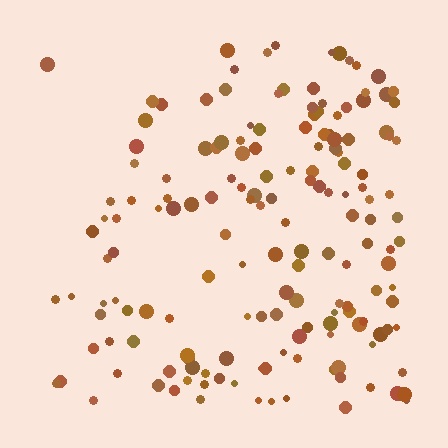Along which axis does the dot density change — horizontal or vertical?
Horizontal.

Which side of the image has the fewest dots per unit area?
The left.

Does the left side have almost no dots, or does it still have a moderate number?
Still a moderate number, just noticeably fewer than the right.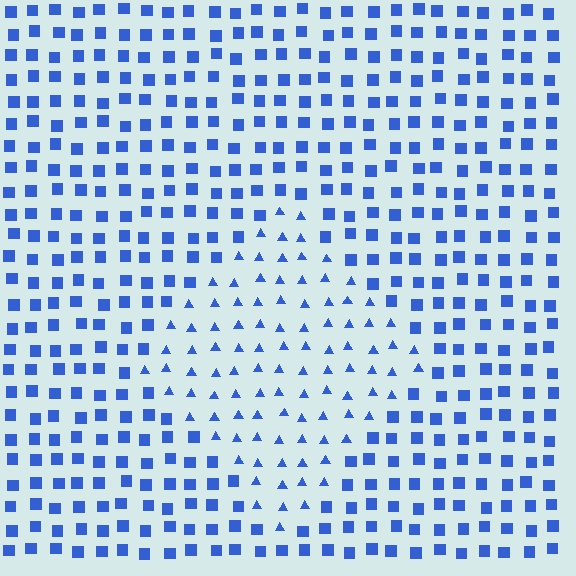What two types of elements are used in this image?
The image uses triangles inside the diamond region and squares outside it.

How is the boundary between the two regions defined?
The boundary is defined by a change in element shape: triangles inside vs. squares outside. All elements share the same color and spacing.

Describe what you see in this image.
The image is filled with small blue elements arranged in a uniform grid. A diamond-shaped region contains triangles, while the surrounding area contains squares. The boundary is defined purely by the change in element shape.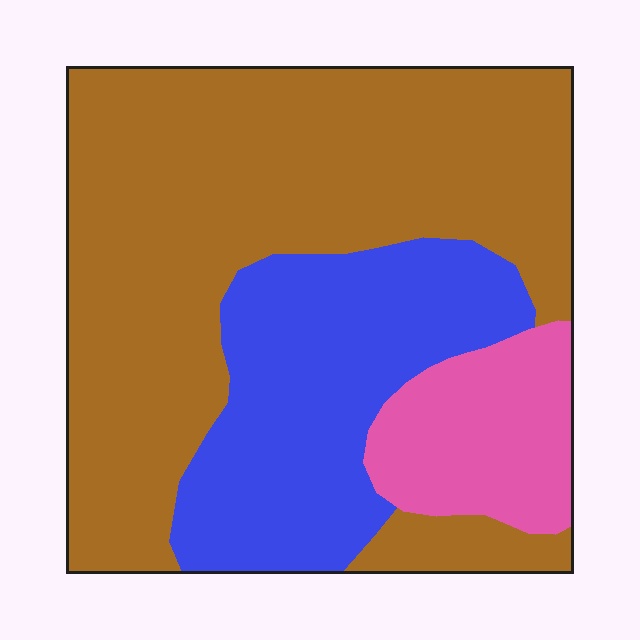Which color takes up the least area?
Pink, at roughly 15%.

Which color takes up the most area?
Brown, at roughly 60%.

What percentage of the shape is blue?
Blue takes up between a sixth and a third of the shape.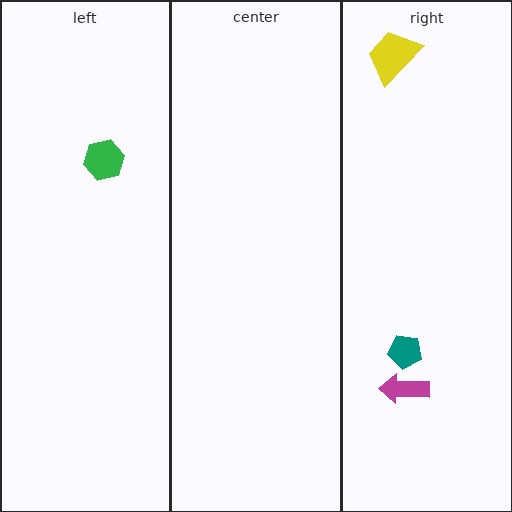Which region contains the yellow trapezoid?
The right region.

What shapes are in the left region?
The green hexagon.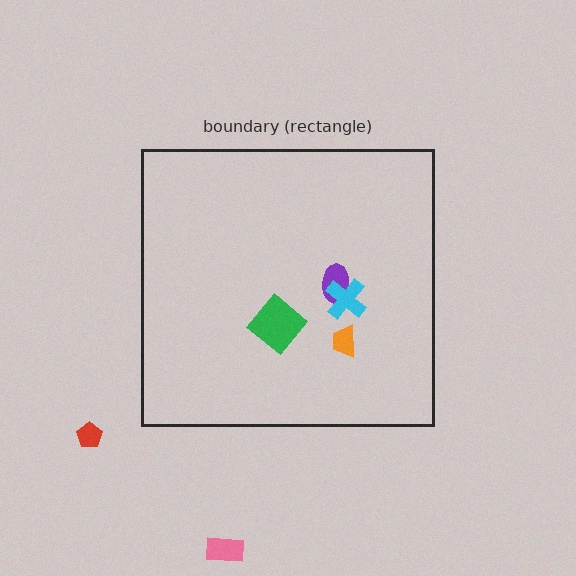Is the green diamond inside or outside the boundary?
Inside.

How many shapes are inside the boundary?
4 inside, 2 outside.